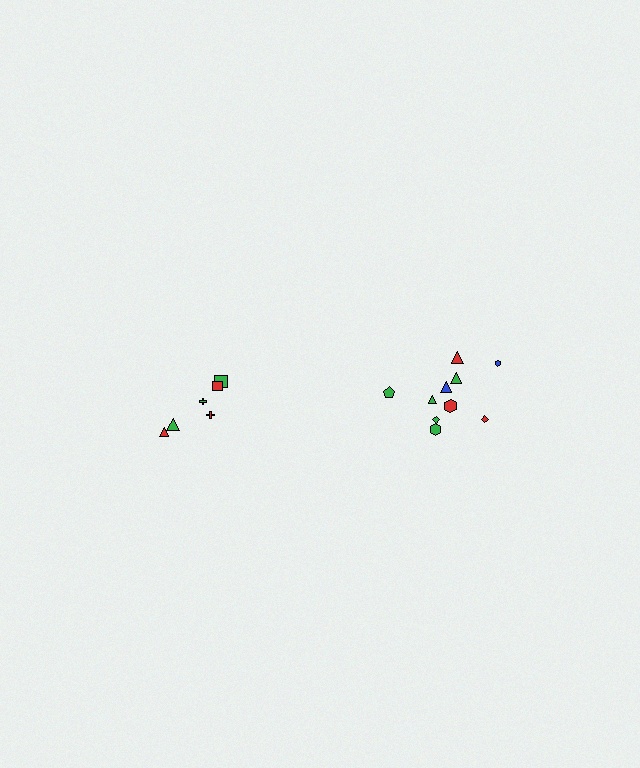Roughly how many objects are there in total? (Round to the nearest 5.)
Roughly 15 objects in total.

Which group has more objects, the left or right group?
The right group.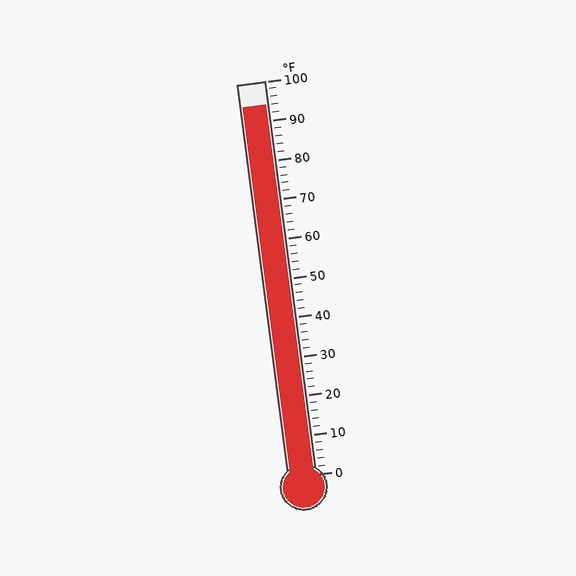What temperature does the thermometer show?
The thermometer shows approximately 94°F.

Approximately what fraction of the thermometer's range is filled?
The thermometer is filled to approximately 95% of its range.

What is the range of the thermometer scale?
The thermometer scale ranges from 0°F to 100°F.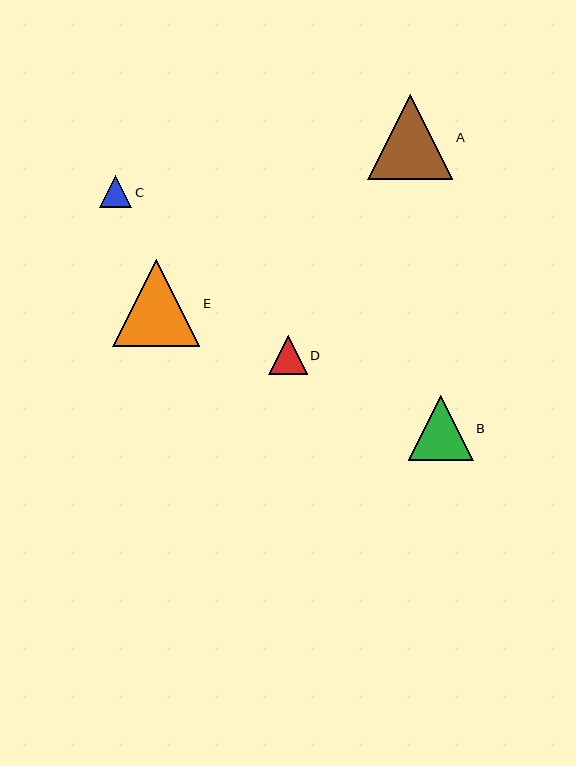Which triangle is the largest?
Triangle E is the largest with a size of approximately 87 pixels.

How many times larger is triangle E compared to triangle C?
Triangle E is approximately 2.7 times the size of triangle C.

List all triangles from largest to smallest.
From largest to smallest: E, A, B, D, C.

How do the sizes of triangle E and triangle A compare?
Triangle E and triangle A are approximately the same size.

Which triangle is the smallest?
Triangle C is the smallest with a size of approximately 32 pixels.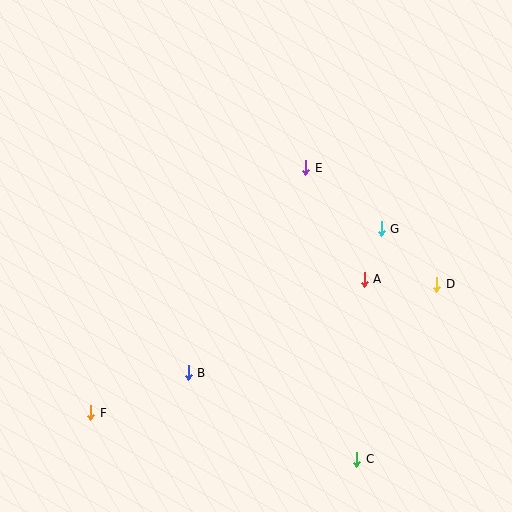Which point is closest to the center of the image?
Point E at (306, 168) is closest to the center.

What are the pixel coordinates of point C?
Point C is at (357, 459).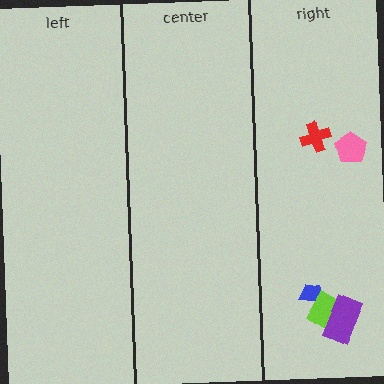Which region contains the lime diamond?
The right region.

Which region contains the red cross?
The right region.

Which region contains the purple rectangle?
The right region.